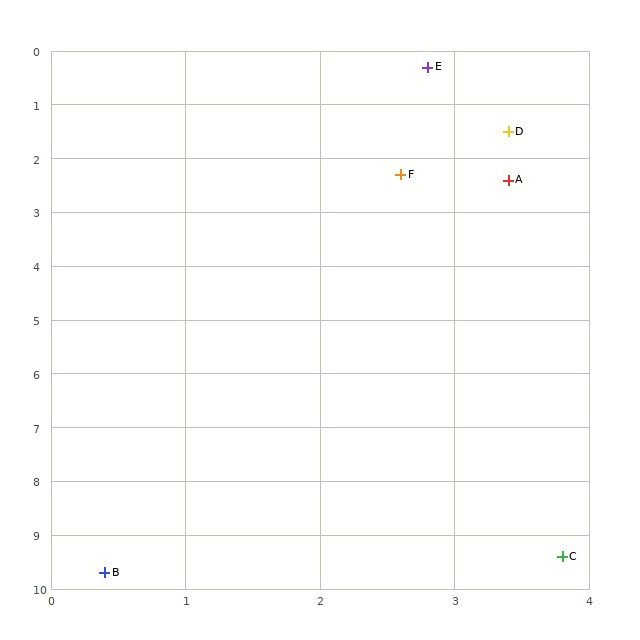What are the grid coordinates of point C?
Point C is at approximately (3.8, 9.4).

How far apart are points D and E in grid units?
Points D and E are about 1.3 grid units apart.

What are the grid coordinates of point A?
Point A is at approximately (3.4, 2.4).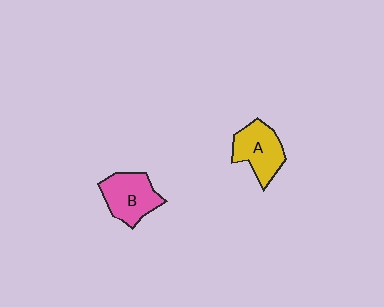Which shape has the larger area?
Shape B (pink).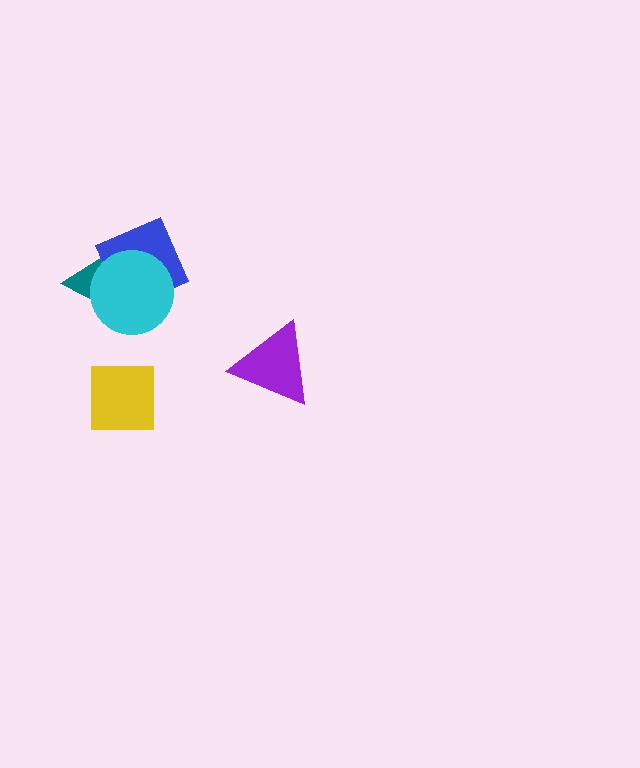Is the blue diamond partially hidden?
Yes, it is partially covered by another shape.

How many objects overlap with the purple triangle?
0 objects overlap with the purple triangle.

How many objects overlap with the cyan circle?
2 objects overlap with the cyan circle.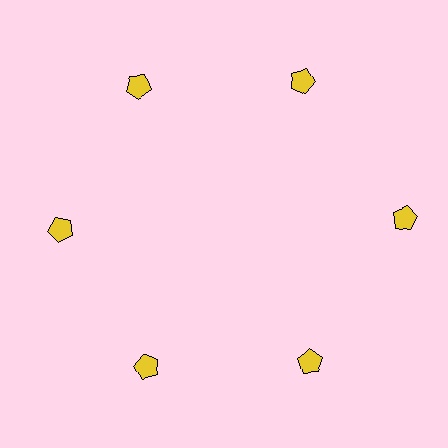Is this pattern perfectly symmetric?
No. The 6 yellow pentagons are arranged in a ring, but one element near the 3 o'clock position is pushed outward from the center, breaking the 6-fold rotational symmetry.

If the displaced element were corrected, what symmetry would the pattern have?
It would have 6-fold rotational symmetry — the pattern would map onto itself every 60 degrees.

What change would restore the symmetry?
The symmetry would be restored by moving it inward, back onto the ring so that all 6 pentagons sit at equal angles and equal distance from the center.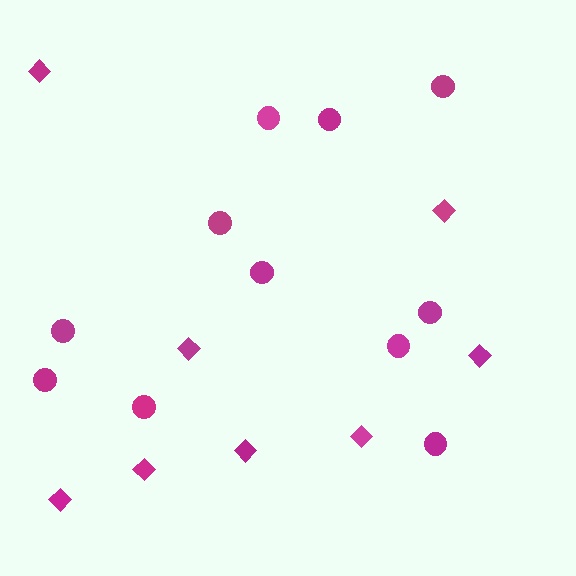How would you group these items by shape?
There are 2 groups: one group of diamonds (8) and one group of circles (11).